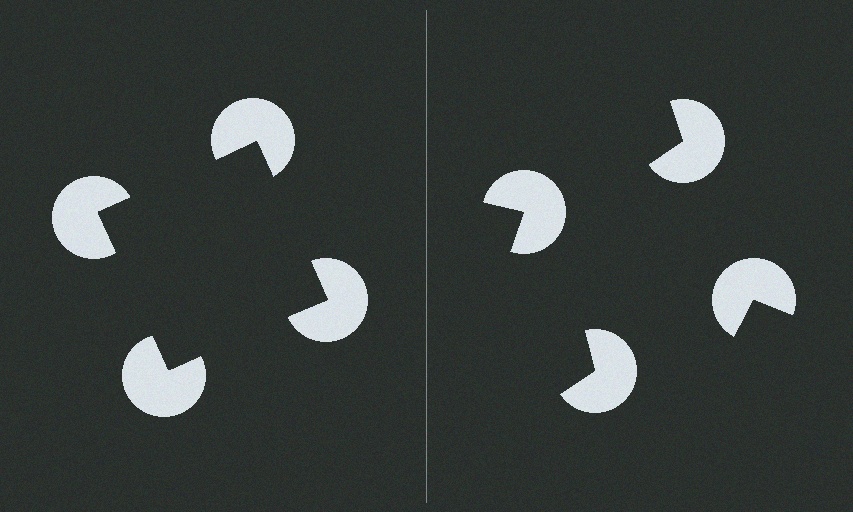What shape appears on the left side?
An illusory square.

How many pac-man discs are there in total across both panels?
8 — 4 on each side.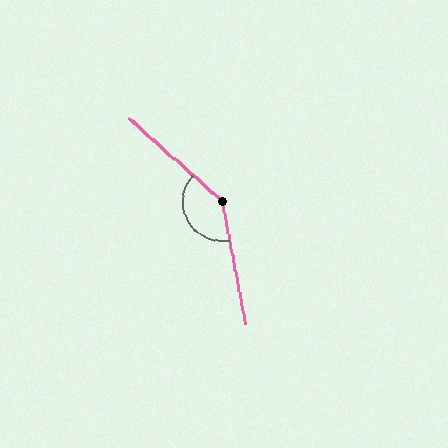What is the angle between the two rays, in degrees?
Approximately 143 degrees.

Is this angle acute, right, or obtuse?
It is obtuse.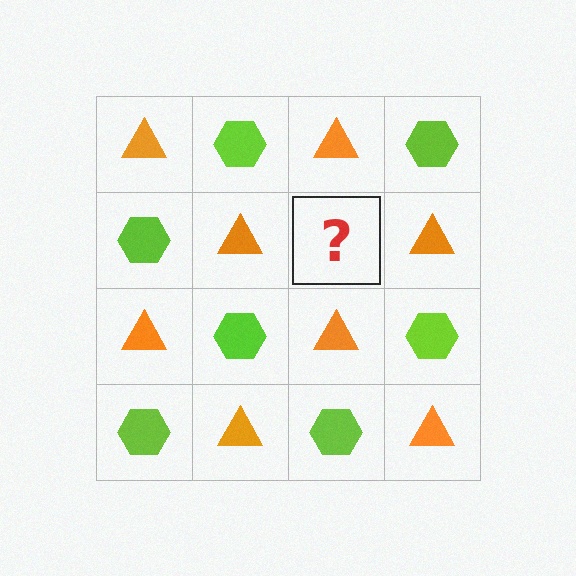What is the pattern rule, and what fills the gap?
The rule is that it alternates orange triangle and lime hexagon in a checkerboard pattern. The gap should be filled with a lime hexagon.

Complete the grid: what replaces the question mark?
The question mark should be replaced with a lime hexagon.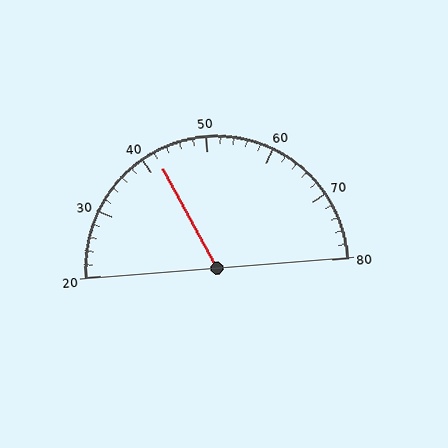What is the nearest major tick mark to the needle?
The nearest major tick mark is 40.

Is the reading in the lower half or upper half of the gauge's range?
The reading is in the lower half of the range (20 to 80).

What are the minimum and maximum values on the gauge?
The gauge ranges from 20 to 80.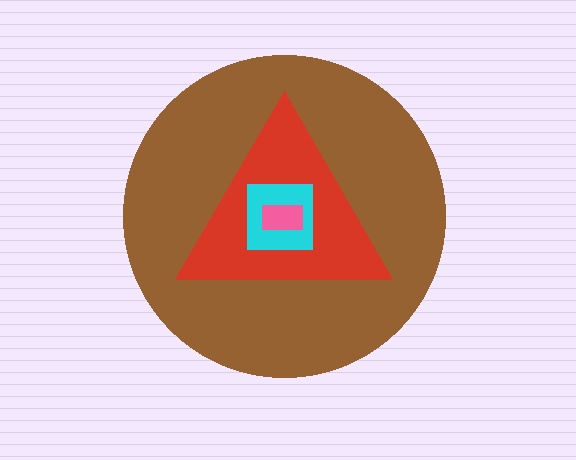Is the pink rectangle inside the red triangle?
Yes.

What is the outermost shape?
The brown circle.